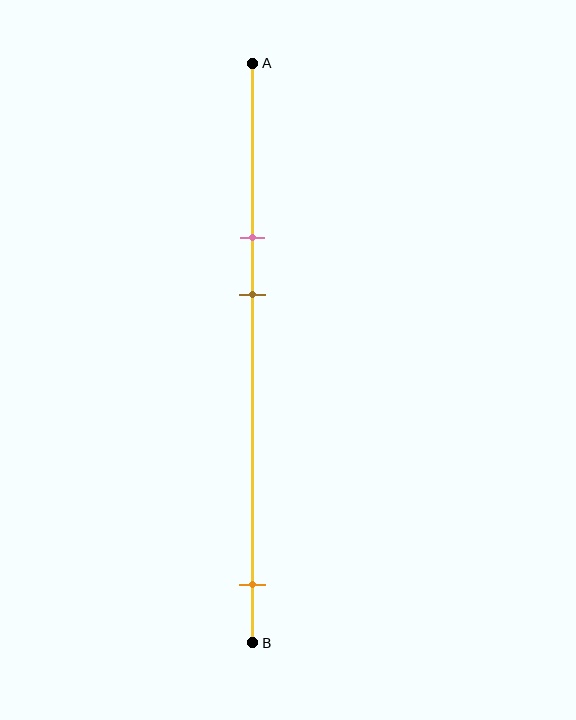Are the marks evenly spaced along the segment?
No, the marks are not evenly spaced.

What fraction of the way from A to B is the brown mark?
The brown mark is approximately 40% (0.4) of the way from A to B.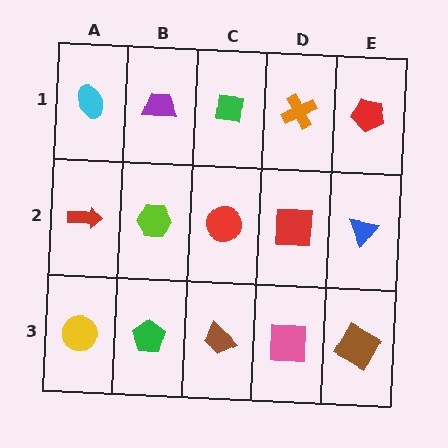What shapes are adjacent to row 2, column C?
A green square (row 1, column C), a brown trapezoid (row 3, column C), a lime hexagon (row 2, column B), a red square (row 2, column D).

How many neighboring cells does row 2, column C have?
4.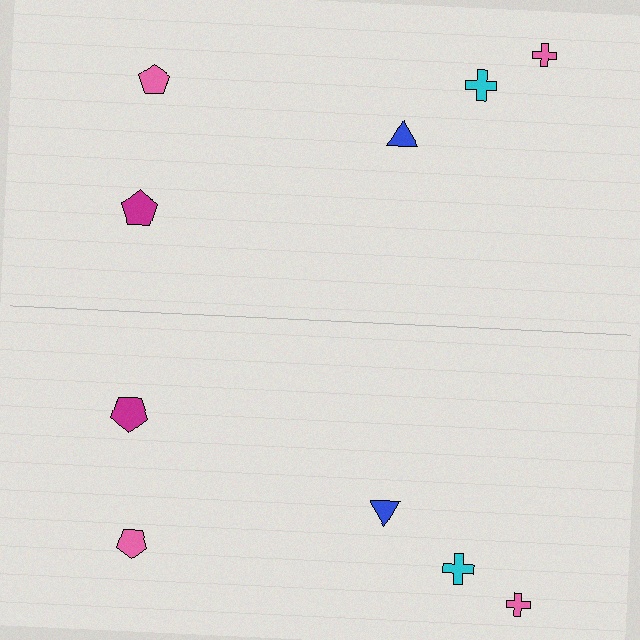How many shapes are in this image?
There are 10 shapes in this image.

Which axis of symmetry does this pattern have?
The pattern has a horizontal axis of symmetry running through the center of the image.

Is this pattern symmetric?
Yes, this pattern has bilateral (reflection) symmetry.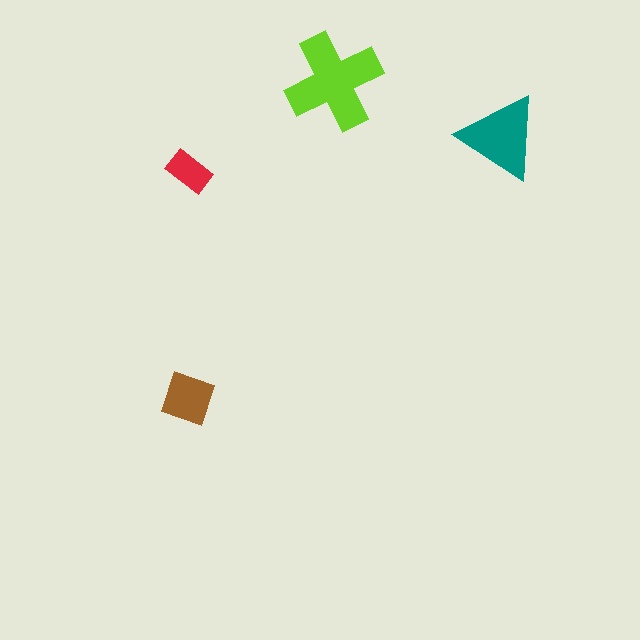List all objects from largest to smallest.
The lime cross, the teal triangle, the brown square, the red rectangle.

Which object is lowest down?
The brown square is bottommost.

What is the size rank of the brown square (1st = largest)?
3rd.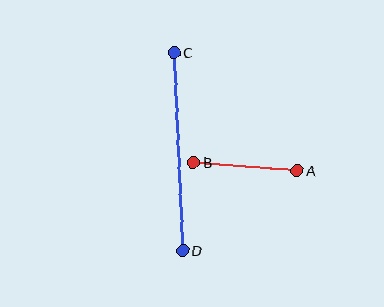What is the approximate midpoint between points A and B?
The midpoint is at approximately (245, 166) pixels.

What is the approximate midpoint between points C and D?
The midpoint is at approximately (178, 151) pixels.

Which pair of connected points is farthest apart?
Points C and D are farthest apart.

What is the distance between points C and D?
The distance is approximately 198 pixels.